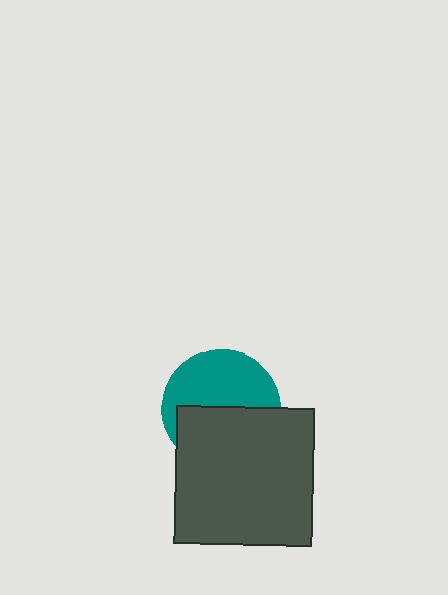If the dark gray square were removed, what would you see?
You would see the complete teal circle.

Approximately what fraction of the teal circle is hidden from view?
Roughly 49% of the teal circle is hidden behind the dark gray square.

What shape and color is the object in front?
The object in front is a dark gray square.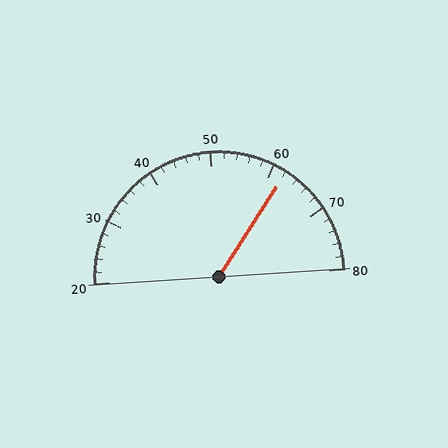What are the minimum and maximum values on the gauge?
The gauge ranges from 20 to 80.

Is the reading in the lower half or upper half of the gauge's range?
The reading is in the upper half of the range (20 to 80).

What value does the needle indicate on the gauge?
The needle indicates approximately 62.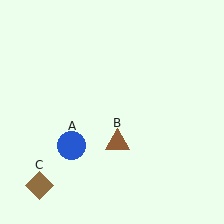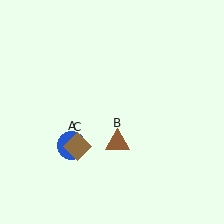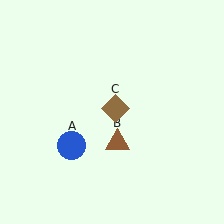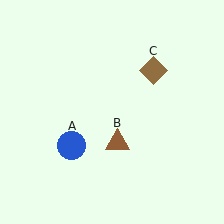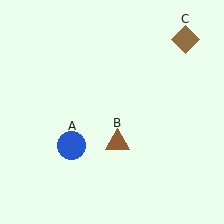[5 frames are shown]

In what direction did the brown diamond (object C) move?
The brown diamond (object C) moved up and to the right.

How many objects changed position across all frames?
1 object changed position: brown diamond (object C).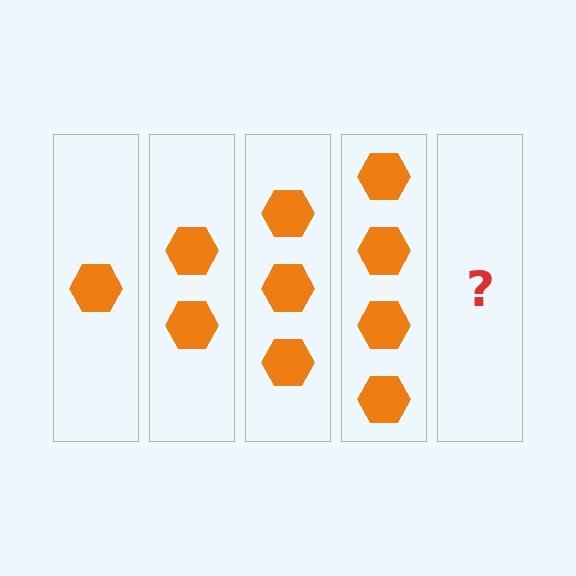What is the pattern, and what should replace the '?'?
The pattern is that each step adds one more hexagon. The '?' should be 5 hexagons.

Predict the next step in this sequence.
The next step is 5 hexagons.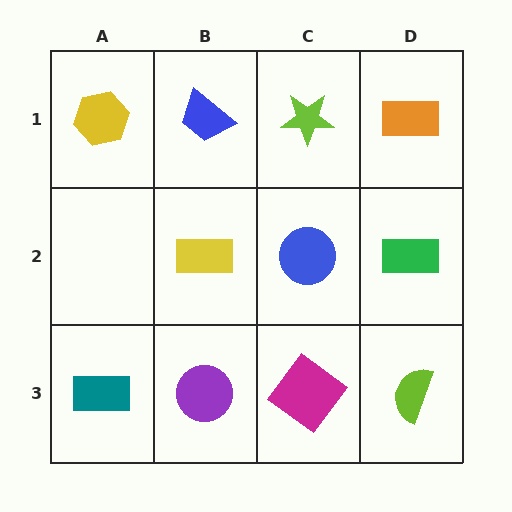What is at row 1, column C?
A lime star.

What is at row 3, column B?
A purple circle.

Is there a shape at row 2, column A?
No, that cell is empty.